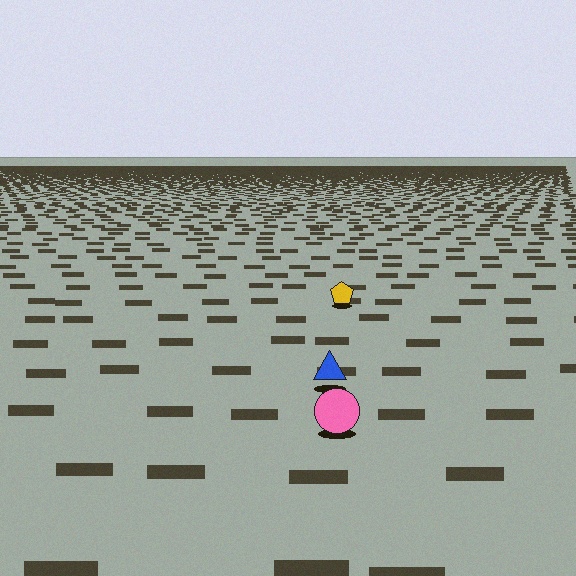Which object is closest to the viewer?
The pink circle is closest. The texture marks near it are larger and more spread out.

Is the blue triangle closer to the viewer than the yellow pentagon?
Yes. The blue triangle is closer — you can tell from the texture gradient: the ground texture is coarser near it.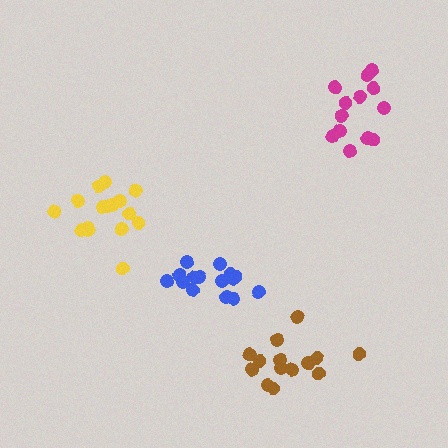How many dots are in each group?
Group 1: 16 dots, Group 2: 16 dots, Group 3: 13 dots, Group 4: 14 dots (59 total).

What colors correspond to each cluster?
The clusters are colored: yellow, blue, magenta, brown.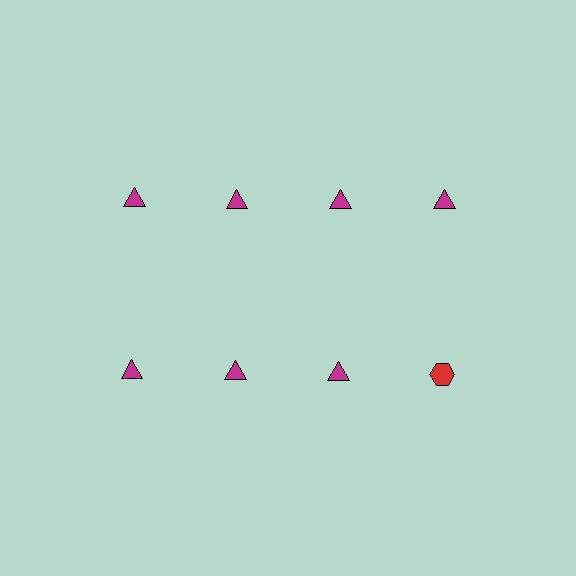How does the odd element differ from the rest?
It differs in both color (red instead of magenta) and shape (hexagon instead of triangle).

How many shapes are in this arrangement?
There are 8 shapes arranged in a grid pattern.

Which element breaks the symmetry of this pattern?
The red hexagon in the second row, second from right column breaks the symmetry. All other shapes are magenta triangles.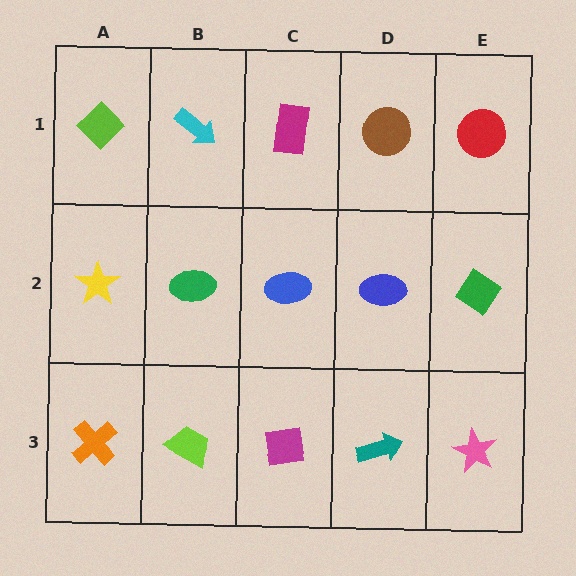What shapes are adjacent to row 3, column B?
A green ellipse (row 2, column B), an orange cross (row 3, column A), a magenta square (row 3, column C).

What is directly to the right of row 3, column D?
A pink star.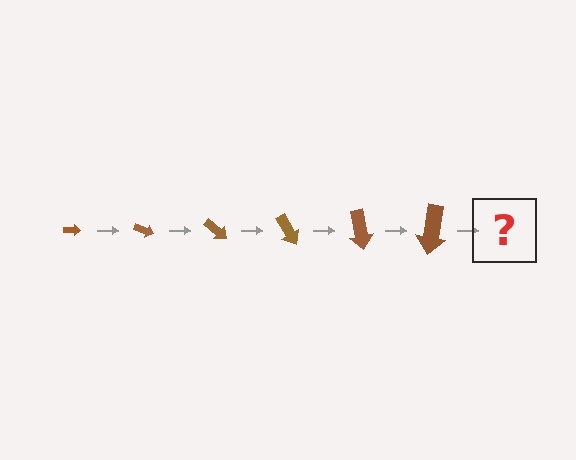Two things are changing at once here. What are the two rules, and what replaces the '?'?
The two rules are that the arrow grows larger each step and it rotates 20 degrees each step. The '?' should be an arrow, larger than the previous one and rotated 120 degrees from the start.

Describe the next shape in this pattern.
It should be an arrow, larger than the previous one and rotated 120 degrees from the start.